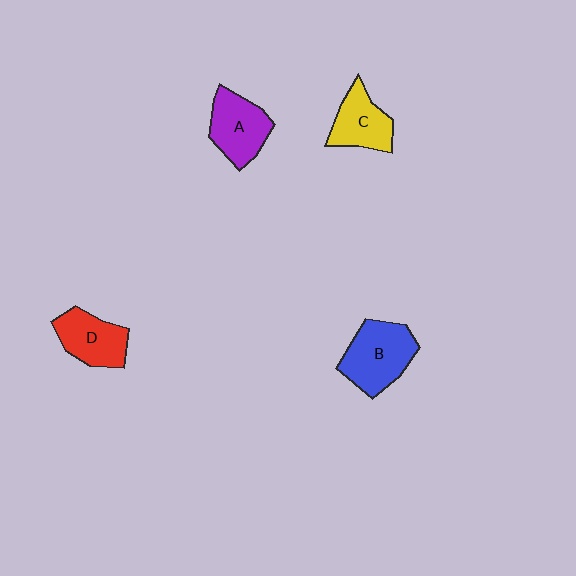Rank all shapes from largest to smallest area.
From largest to smallest: B (blue), A (purple), D (red), C (yellow).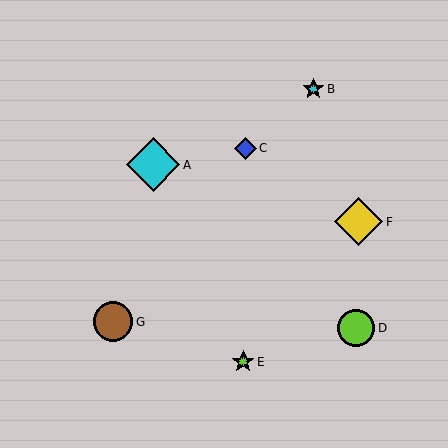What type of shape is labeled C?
Shape C is a blue diamond.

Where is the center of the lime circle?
The center of the lime circle is at (356, 328).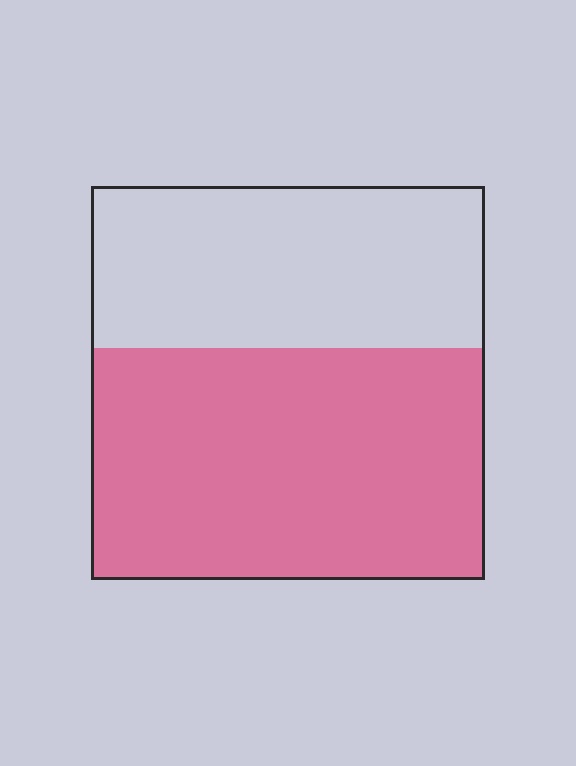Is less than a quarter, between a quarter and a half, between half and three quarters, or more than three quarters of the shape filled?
Between half and three quarters.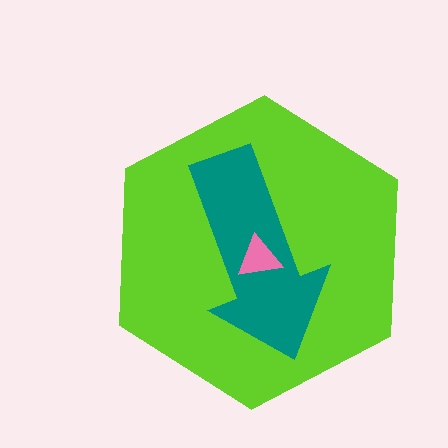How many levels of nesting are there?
3.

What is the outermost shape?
The lime hexagon.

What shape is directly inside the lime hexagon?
The teal arrow.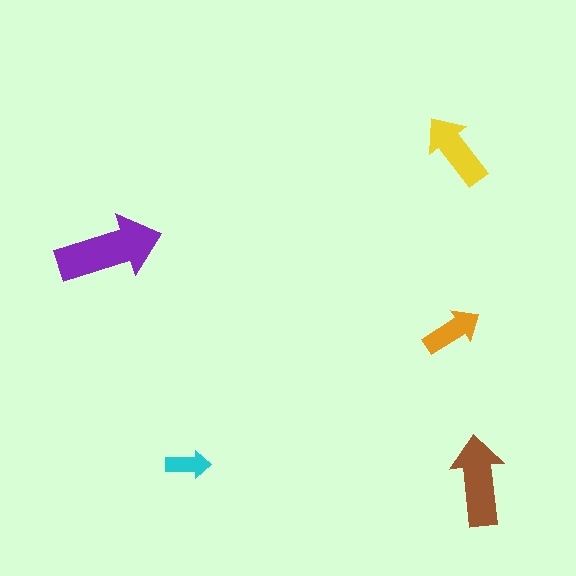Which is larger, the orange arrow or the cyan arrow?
The orange one.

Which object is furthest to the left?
The purple arrow is leftmost.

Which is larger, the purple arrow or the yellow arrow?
The purple one.